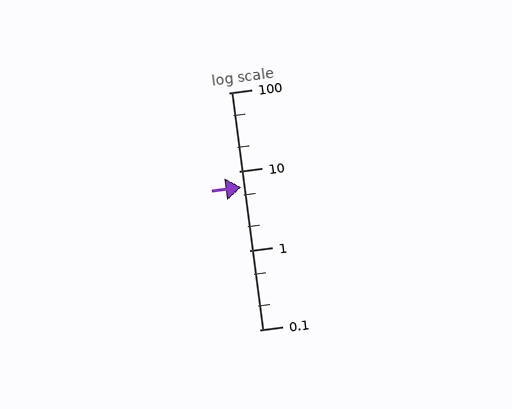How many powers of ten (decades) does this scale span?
The scale spans 3 decades, from 0.1 to 100.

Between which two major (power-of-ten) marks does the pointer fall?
The pointer is between 1 and 10.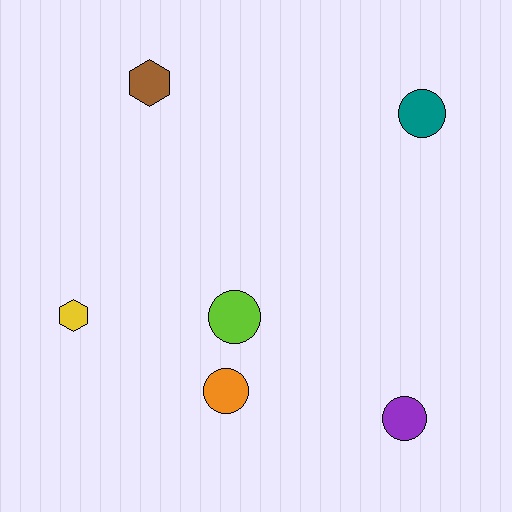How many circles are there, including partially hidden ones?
There are 4 circles.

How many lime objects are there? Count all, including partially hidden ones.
There is 1 lime object.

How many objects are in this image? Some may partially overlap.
There are 6 objects.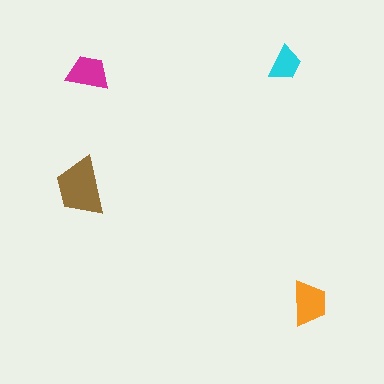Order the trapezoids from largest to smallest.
the brown one, the orange one, the magenta one, the cyan one.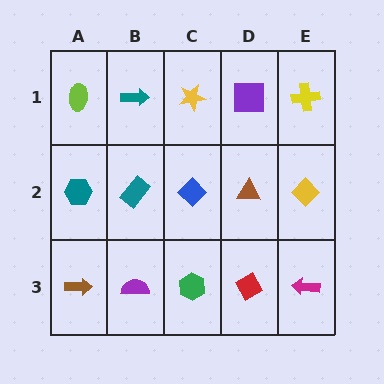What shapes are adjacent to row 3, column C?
A blue diamond (row 2, column C), a purple semicircle (row 3, column B), a red diamond (row 3, column D).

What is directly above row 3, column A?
A teal hexagon.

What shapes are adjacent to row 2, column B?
A teal arrow (row 1, column B), a purple semicircle (row 3, column B), a teal hexagon (row 2, column A), a blue diamond (row 2, column C).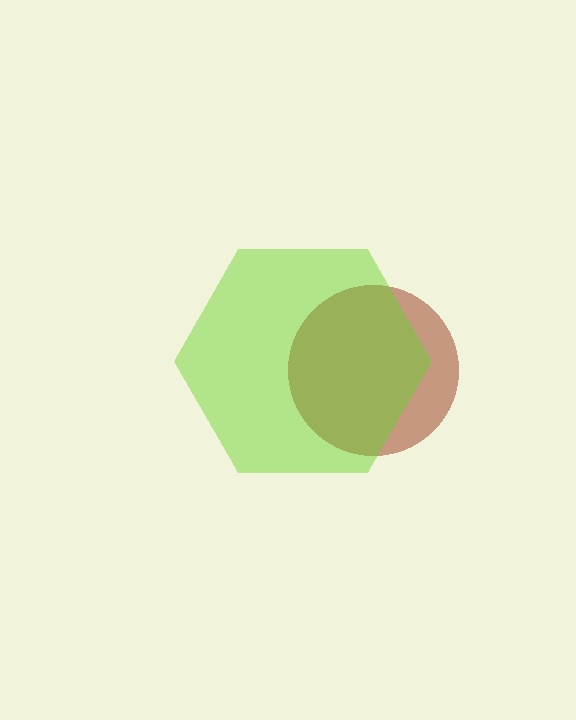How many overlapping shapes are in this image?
There are 2 overlapping shapes in the image.